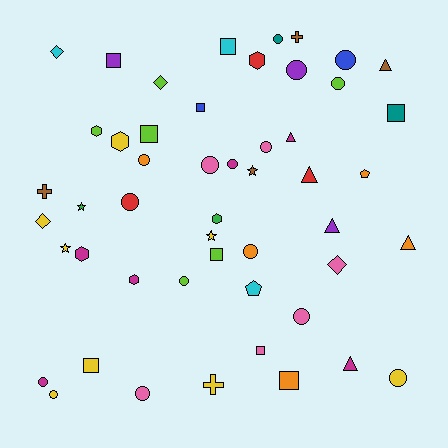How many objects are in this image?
There are 50 objects.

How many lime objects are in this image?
There are 6 lime objects.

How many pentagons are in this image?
There are 2 pentagons.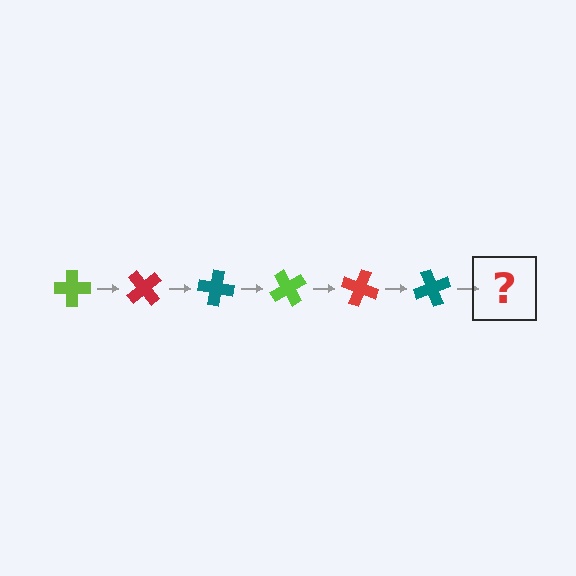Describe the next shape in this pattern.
It should be a lime cross, rotated 300 degrees from the start.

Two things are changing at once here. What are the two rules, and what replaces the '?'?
The two rules are that it rotates 50 degrees each step and the color cycles through lime, red, and teal. The '?' should be a lime cross, rotated 300 degrees from the start.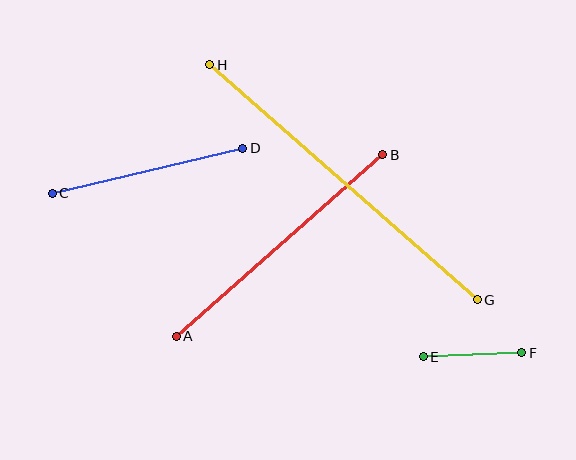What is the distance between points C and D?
The distance is approximately 196 pixels.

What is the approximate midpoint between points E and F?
The midpoint is at approximately (473, 355) pixels.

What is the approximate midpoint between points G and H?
The midpoint is at approximately (343, 182) pixels.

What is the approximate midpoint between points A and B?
The midpoint is at approximately (279, 246) pixels.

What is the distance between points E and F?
The distance is approximately 99 pixels.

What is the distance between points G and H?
The distance is approximately 356 pixels.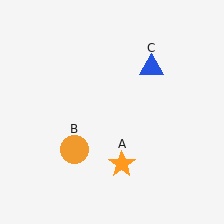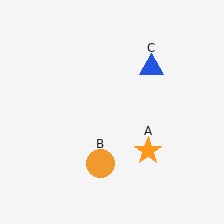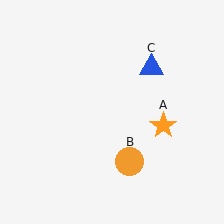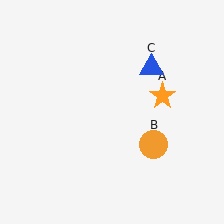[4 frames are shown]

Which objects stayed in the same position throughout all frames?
Blue triangle (object C) remained stationary.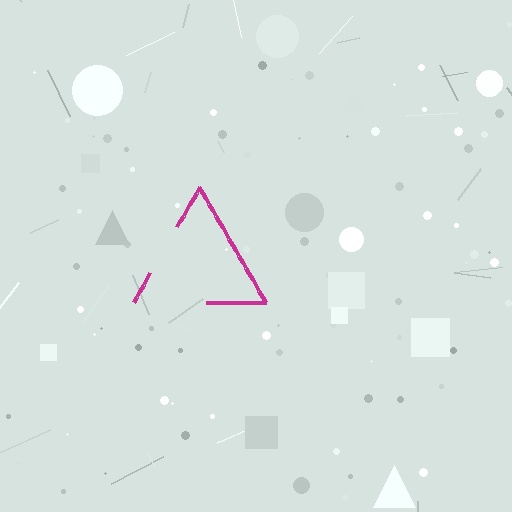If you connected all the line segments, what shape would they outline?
They would outline a triangle.